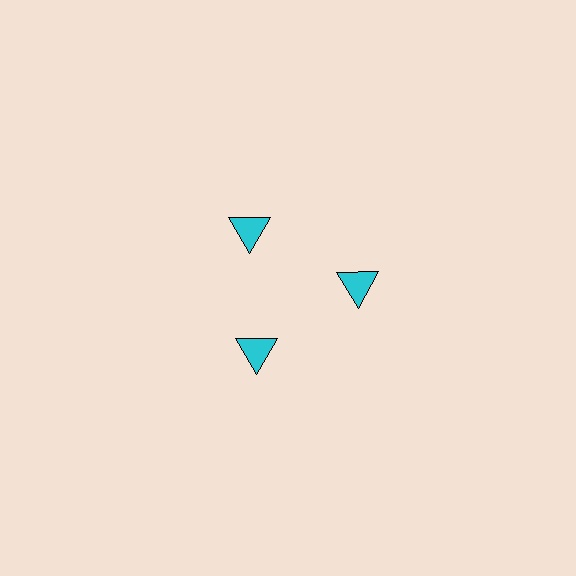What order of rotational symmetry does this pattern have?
This pattern has 3-fold rotational symmetry.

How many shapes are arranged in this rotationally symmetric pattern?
There are 3 shapes, arranged in 3 groups of 1.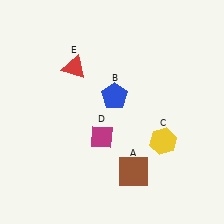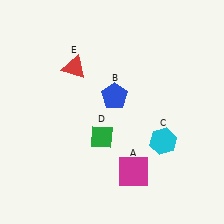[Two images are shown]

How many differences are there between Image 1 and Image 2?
There are 3 differences between the two images.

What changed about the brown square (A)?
In Image 1, A is brown. In Image 2, it changed to magenta.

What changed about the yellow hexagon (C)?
In Image 1, C is yellow. In Image 2, it changed to cyan.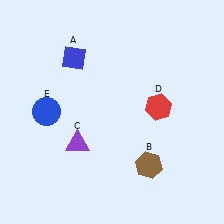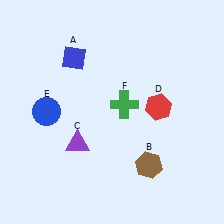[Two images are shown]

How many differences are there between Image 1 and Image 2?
There is 1 difference between the two images.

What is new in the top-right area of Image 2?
A green cross (F) was added in the top-right area of Image 2.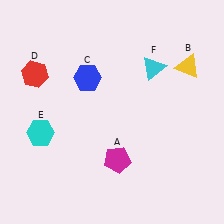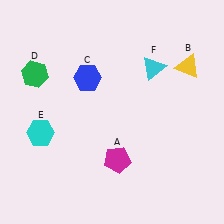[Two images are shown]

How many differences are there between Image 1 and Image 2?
There is 1 difference between the two images.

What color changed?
The hexagon (D) changed from red in Image 1 to green in Image 2.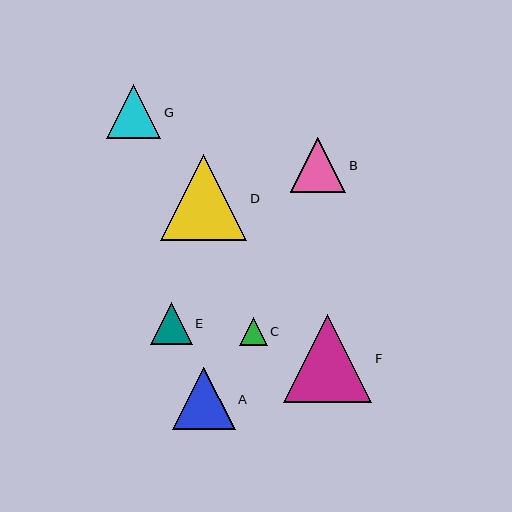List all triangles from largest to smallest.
From largest to smallest: F, D, A, B, G, E, C.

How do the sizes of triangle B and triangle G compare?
Triangle B and triangle G are approximately the same size.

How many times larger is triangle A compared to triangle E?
Triangle A is approximately 1.5 times the size of triangle E.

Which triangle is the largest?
Triangle F is the largest with a size of approximately 88 pixels.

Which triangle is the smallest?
Triangle C is the smallest with a size of approximately 28 pixels.